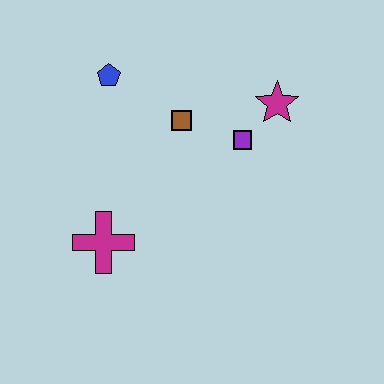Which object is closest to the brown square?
The purple square is closest to the brown square.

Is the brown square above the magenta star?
No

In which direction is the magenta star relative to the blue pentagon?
The magenta star is to the right of the blue pentagon.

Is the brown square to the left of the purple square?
Yes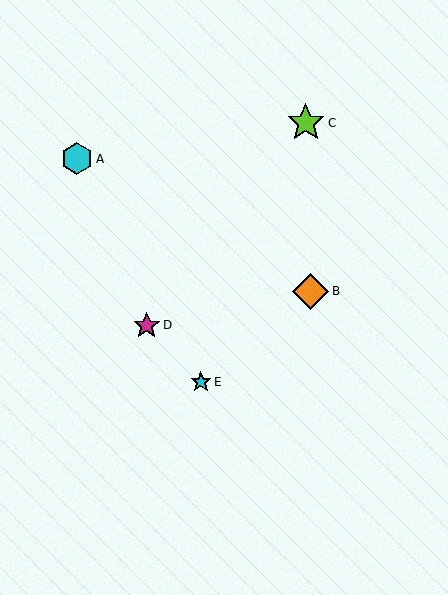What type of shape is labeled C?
Shape C is a lime star.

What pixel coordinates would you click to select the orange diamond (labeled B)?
Click at (311, 291) to select the orange diamond B.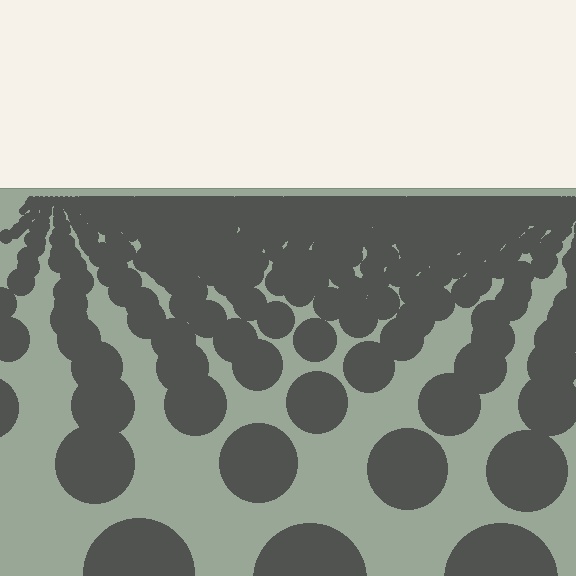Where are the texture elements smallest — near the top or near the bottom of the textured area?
Near the top.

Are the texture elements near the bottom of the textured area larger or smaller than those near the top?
Larger. Near the bottom, elements are closer to the viewer and appear at a bigger on-screen size.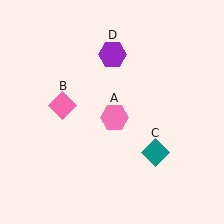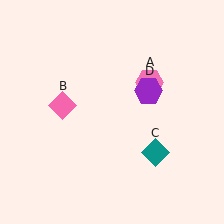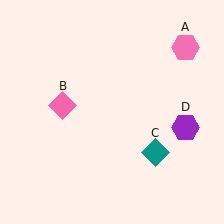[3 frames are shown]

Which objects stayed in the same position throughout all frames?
Pink diamond (object B) and teal diamond (object C) remained stationary.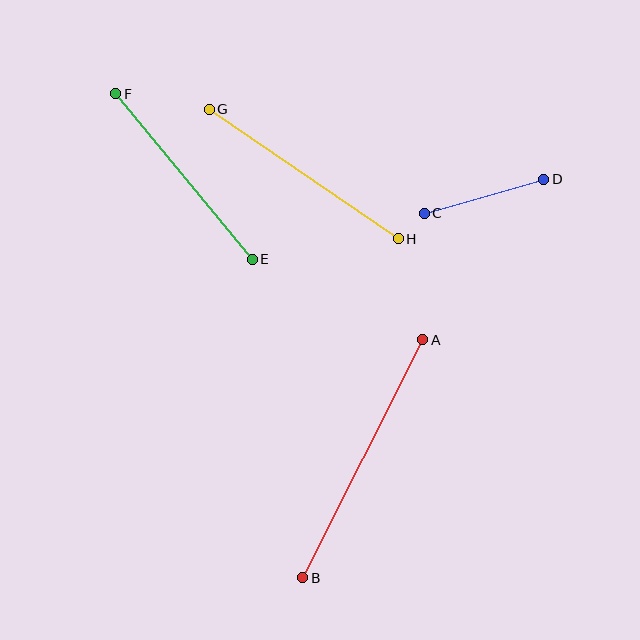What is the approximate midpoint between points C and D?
The midpoint is at approximately (484, 196) pixels.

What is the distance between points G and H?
The distance is approximately 229 pixels.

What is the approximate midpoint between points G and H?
The midpoint is at approximately (304, 174) pixels.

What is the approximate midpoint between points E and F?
The midpoint is at approximately (184, 176) pixels.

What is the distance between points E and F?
The distance is approximately 215 pixels.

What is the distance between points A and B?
The distance is approximately 266 pixels.